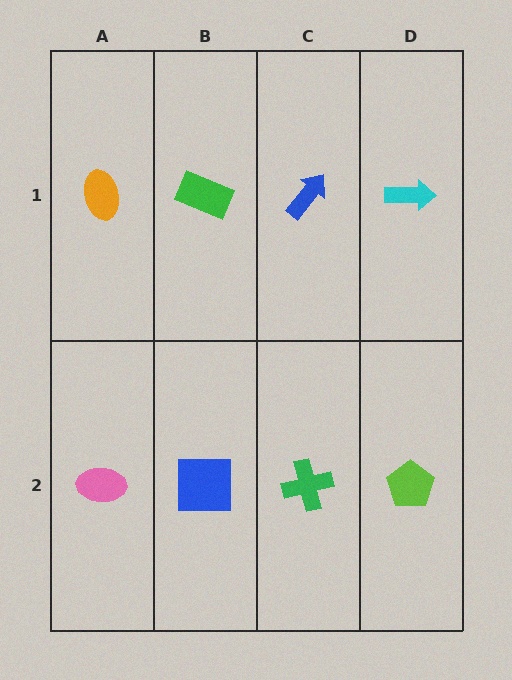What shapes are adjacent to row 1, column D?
A lime pentagon (row 2, column D), a blue arrow (row 1, column C).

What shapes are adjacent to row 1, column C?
A green cross (row 2, column C), a green rectangle (row 1, column B), a cyan arrow (row 1, column D).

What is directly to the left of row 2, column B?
A pink ellipse.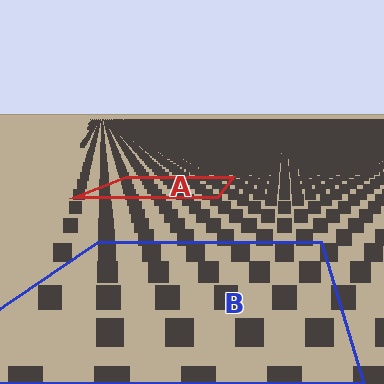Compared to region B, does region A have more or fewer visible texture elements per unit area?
Region A has more texture elements per unit area — they are packed more densely because it is farther away.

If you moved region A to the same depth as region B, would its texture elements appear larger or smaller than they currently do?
They would appear larger. At a closer depth, the same texture elements are projected at a bigger on-screen size.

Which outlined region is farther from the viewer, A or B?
Region A is farther from the viewer — the texture elements inside it appear smaller and more densely packed.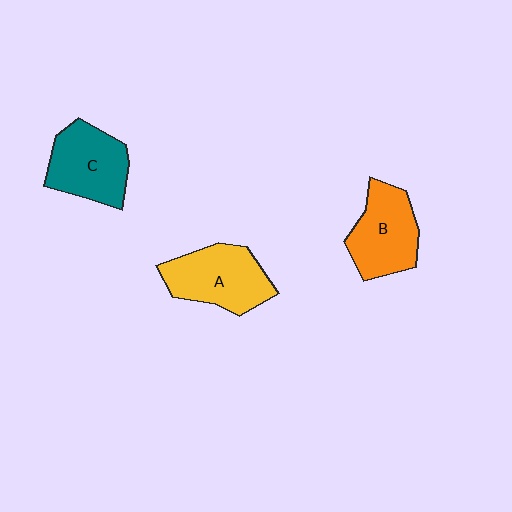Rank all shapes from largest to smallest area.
From largest to smallest: A (yellow), C (teal), B (orange).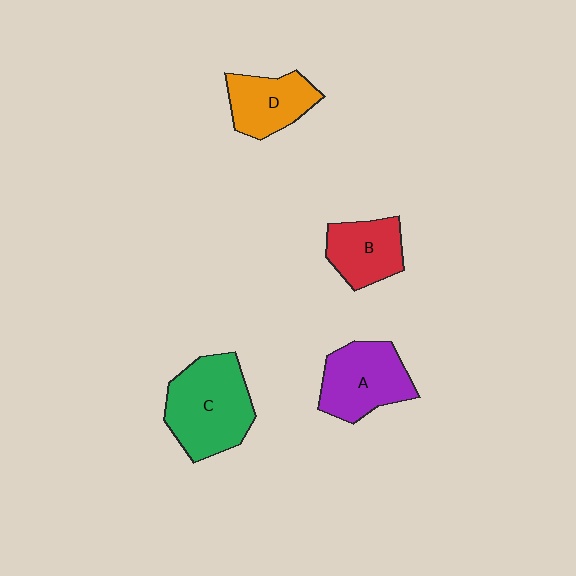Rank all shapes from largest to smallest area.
From largest to smallest: C (green), A (purple), D (orange), B (red).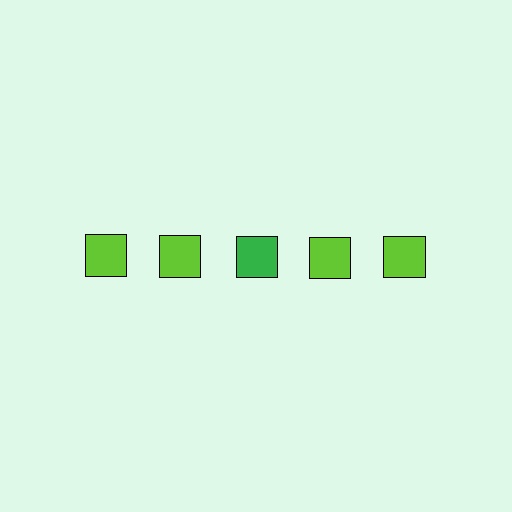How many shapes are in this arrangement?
There are 5 shapes arranged in a grid pattern.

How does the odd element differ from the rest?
It has a different color: green instead of lime.